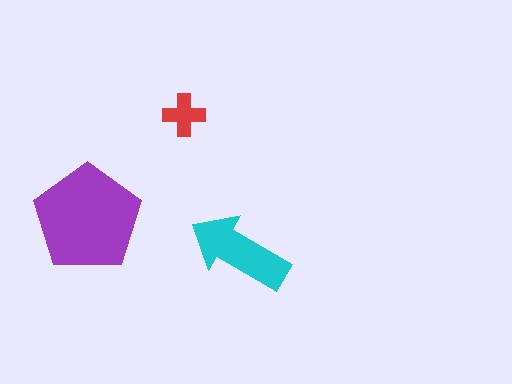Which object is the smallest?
The red cross.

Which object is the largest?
The purple pentagon.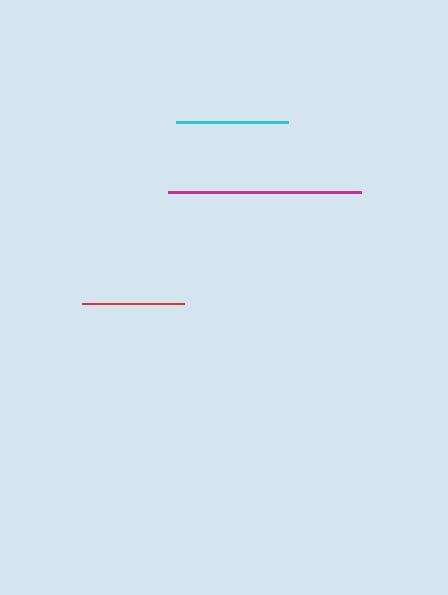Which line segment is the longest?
The magenta line is the longest at approximately 193 pixels.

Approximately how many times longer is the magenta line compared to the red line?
The magenta line is approximately 1.9 times the length of the red line.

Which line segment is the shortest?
The red line is the shortest at approximately 102 pixels.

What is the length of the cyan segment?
The cyan segment is approximately 112 pixels long.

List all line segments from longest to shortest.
From longest to shortest: magenta, cyan, red.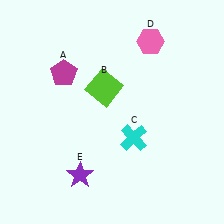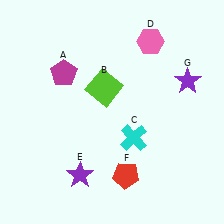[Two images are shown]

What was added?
A red pentagon (F), a purple star (G) were added in Image 2.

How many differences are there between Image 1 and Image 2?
There are 2 differences between the two images.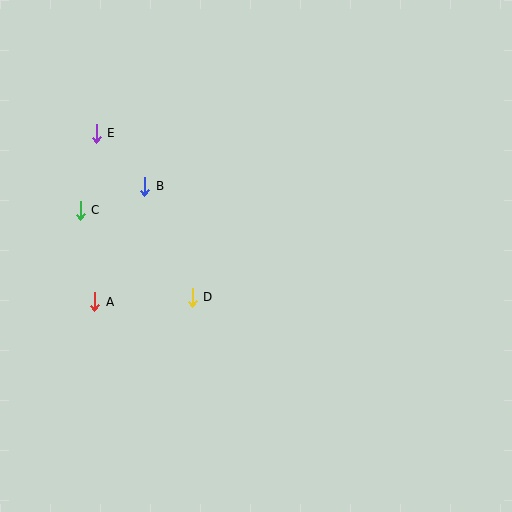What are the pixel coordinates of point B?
Point B is at (145, 186).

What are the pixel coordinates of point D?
Point D is at (192, 297).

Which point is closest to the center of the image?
Point D at (192, 297) is closest to the center.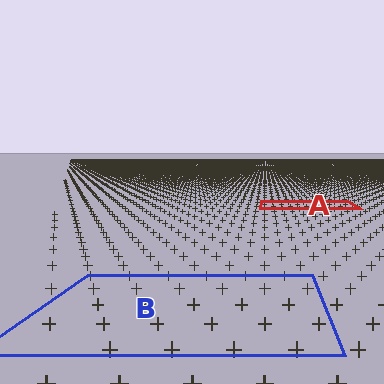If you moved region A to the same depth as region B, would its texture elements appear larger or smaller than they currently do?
They would appear larger. At a closer depth, the same texture elements are projected at a bigger on-screen size.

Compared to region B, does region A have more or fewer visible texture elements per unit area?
Region A has more texture elements per unit area — they are packed more densely because it is farther away.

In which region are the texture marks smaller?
The texture marks are smaller in region A, because it is farther away.